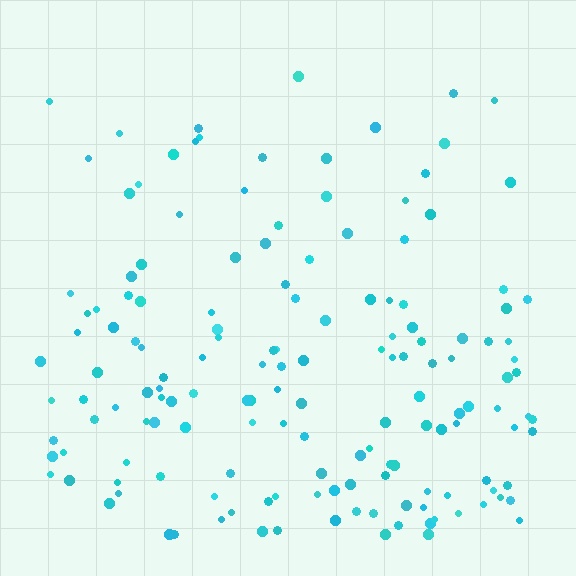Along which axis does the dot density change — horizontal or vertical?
Vertical.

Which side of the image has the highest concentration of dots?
The bottom.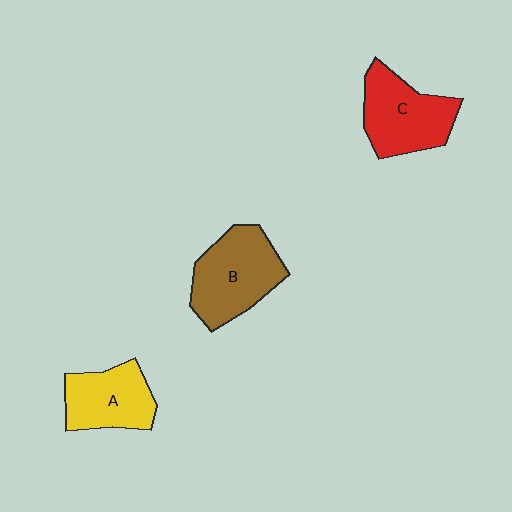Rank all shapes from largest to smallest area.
From largest to smallest: B (brown), C (red), A (yellow).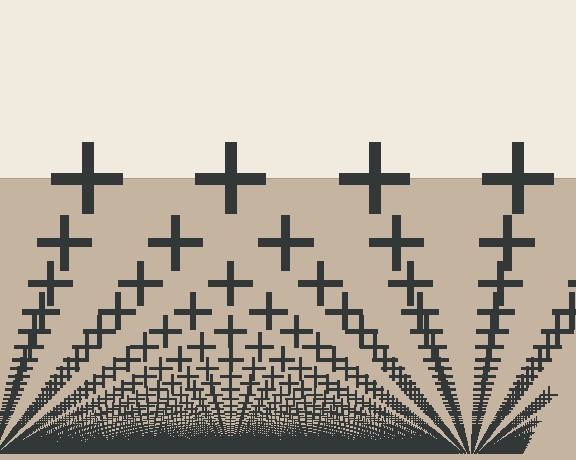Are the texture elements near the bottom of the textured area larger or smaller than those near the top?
Smaller. The gradient is inverted — elements near the bottom are smaller and denser.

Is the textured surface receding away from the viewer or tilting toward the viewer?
The surface appears to tilt toward the viewer. Texture elements get larger and sparser toward the top.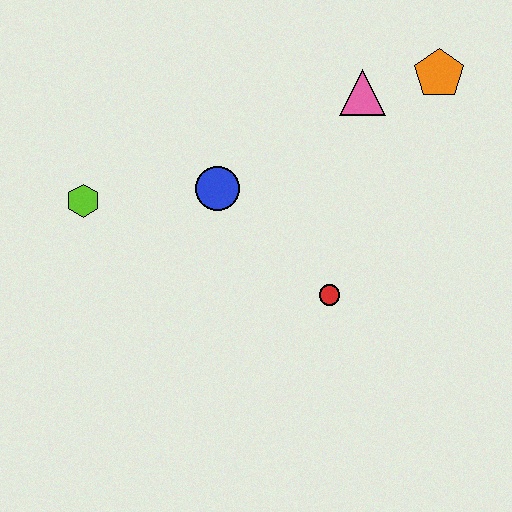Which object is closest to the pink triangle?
The orange pentagon is closest to the pink triangle.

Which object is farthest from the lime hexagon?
The orange pentagon is farthest from the lime hexagon.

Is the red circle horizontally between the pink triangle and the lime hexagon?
Yes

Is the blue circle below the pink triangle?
Yes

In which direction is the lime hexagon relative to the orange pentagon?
The lime hexagon is to the left of the orange pentagon.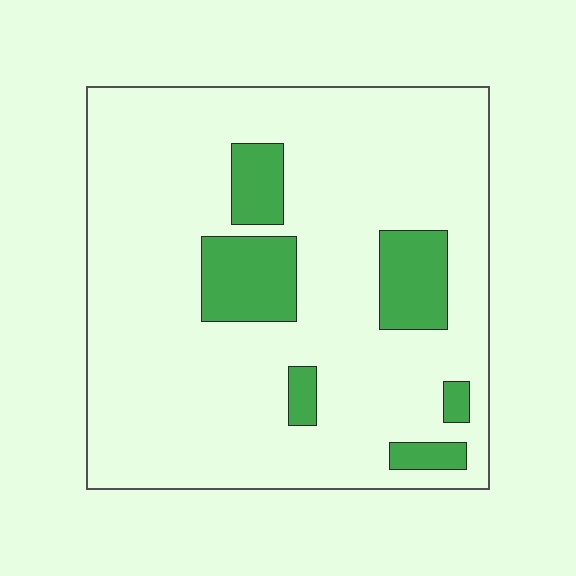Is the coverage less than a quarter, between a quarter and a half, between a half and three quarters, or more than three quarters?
Less than a quarter.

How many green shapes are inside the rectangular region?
6.